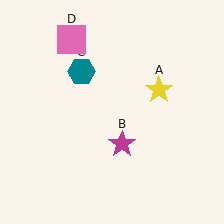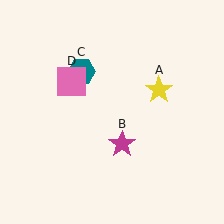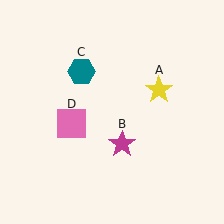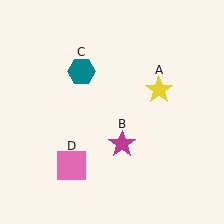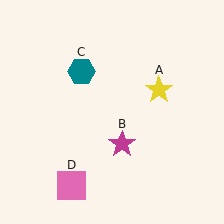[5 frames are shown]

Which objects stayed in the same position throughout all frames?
Yellow star (object A) and magenta star (object B) and teal hexagon (object C) remained stationary.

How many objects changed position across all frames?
1 object changed position: pink square (object D).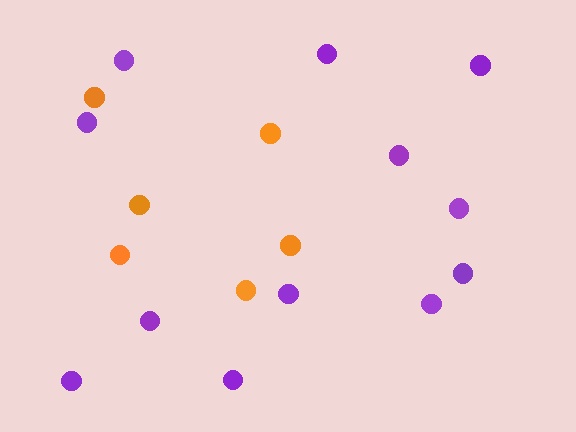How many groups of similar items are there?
There are 2 groups: one group of orange circles (6) and one group of purple circles (12).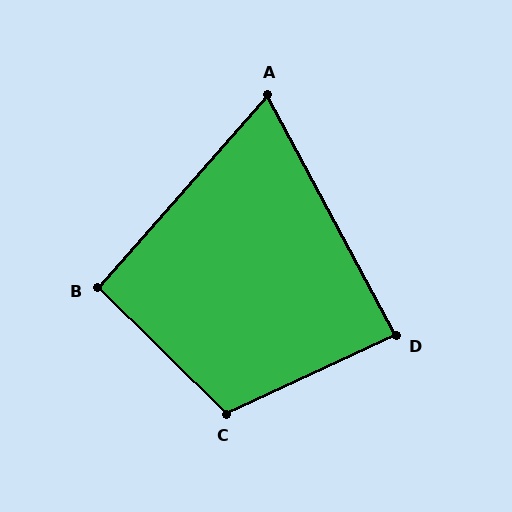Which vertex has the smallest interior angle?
A, at approximately 69 degrees.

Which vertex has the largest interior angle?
C, at approximately 111 degrees.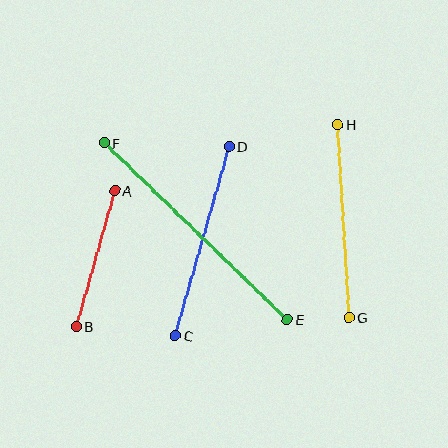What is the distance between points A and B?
The distance is approximately 141 pixels.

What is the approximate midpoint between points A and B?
The midpoint is at approximately (96, 258) pixels.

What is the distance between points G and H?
The distance is approximately 193 pixels.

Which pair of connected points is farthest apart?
Points E and F are farthest apart.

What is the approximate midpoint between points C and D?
The midpoint is at approximately (202, 241) pixels.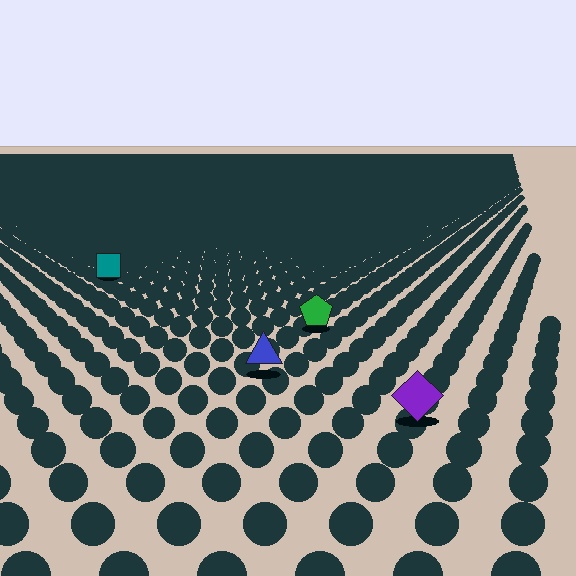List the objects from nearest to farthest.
From nearest to farthest: the purple diamond, the blue triangle, the green pentagon, the teal square.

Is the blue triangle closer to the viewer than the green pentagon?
Yes. The blue triangle is closer — you can tell from the texture gradient: the ground texture is coarser near it.